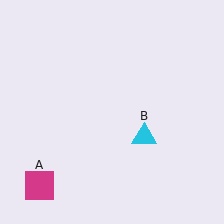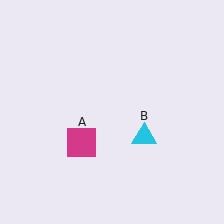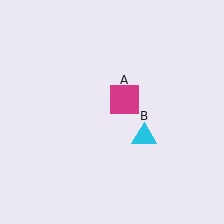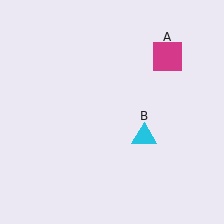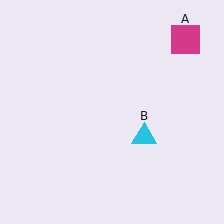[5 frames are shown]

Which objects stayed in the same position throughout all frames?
Cyan triangle (object B) remained stationary.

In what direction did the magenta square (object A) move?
The magenta square (object A) moved up and to the right.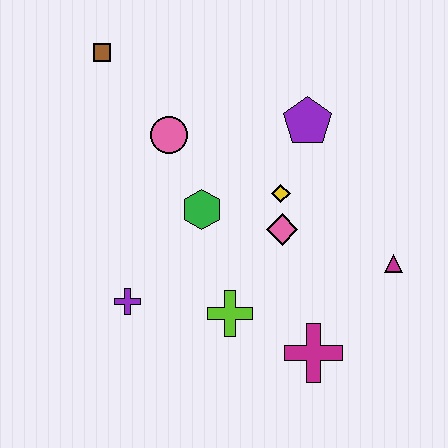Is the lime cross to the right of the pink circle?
Yes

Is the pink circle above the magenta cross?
Yes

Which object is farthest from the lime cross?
The brown square is farthest from the lime cross.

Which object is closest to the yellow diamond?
The pink diamond is closest to the yellow diamond.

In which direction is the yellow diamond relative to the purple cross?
The yellow diamond is to the right of the purple cross.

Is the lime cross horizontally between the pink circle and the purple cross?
No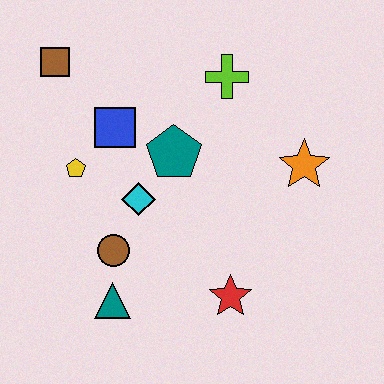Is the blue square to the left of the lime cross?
Yes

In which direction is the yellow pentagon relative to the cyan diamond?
The yellow pentagon is to the left of the cyan diamond.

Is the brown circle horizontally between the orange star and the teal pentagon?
No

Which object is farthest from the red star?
The brown square is farthest from the red star.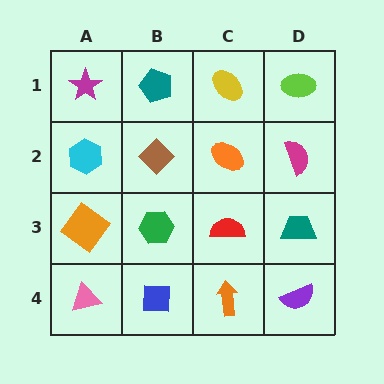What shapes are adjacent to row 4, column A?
An orange diamond (row 3, column A), a blue square (row 4, column B).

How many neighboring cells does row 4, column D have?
2.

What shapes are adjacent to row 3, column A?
A cyan hexagon (row 2, column A), a pink triangle (row 4, column A), a green hexagon (row 3, column B).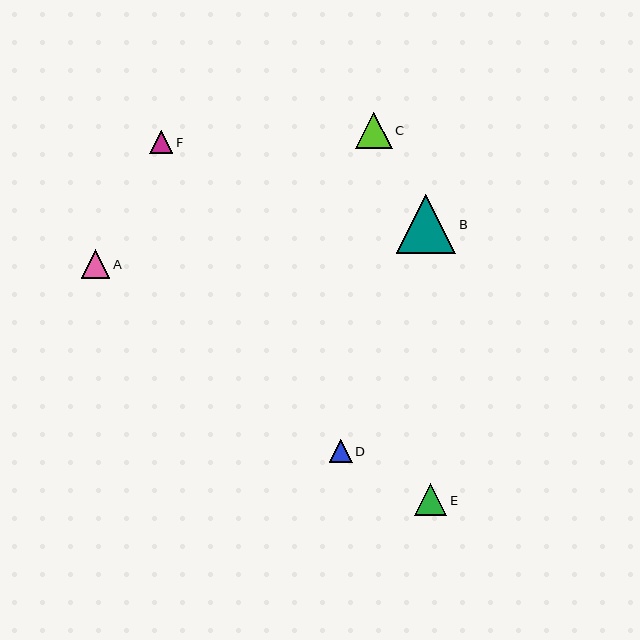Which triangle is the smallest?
Triangle F is the smallest with a size of approximately 23 pixels.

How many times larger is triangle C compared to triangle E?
Triangle C is approximately 1.1 times the size of triangle E.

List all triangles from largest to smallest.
From largest to smallest: B, C, E, A, D, F.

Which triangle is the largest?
Triangle B is the largest with a size of approximately 59 pixels.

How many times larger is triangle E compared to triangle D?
Triangle E is approximately 1.4 times the size of triangle D.